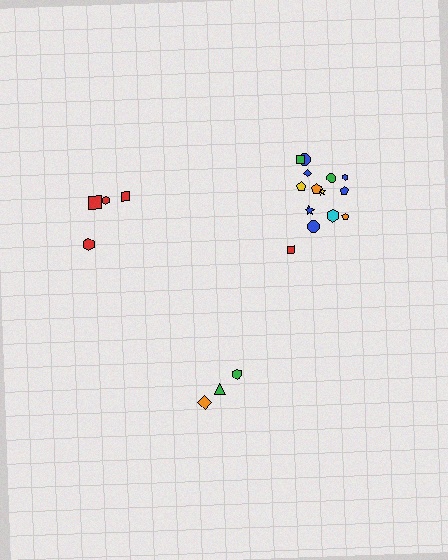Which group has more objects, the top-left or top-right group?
The top-right group.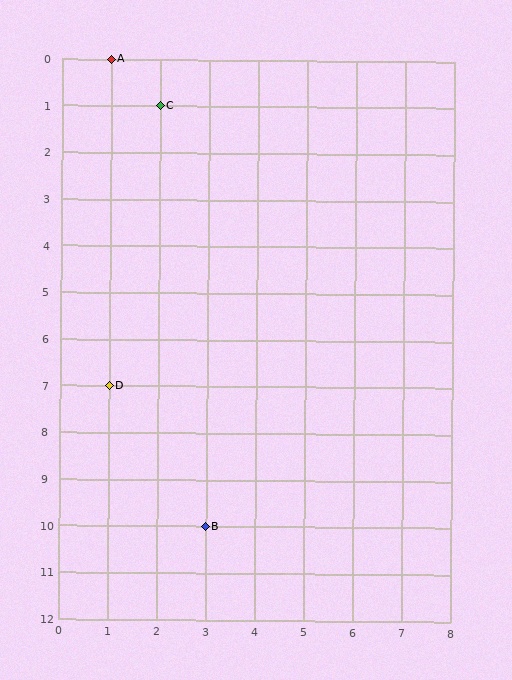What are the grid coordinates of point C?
Point C is at grid coordinates (2, 1).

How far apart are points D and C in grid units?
Points D and C are 1 column and 6 rows apart (about 6.1 grid units diagonally).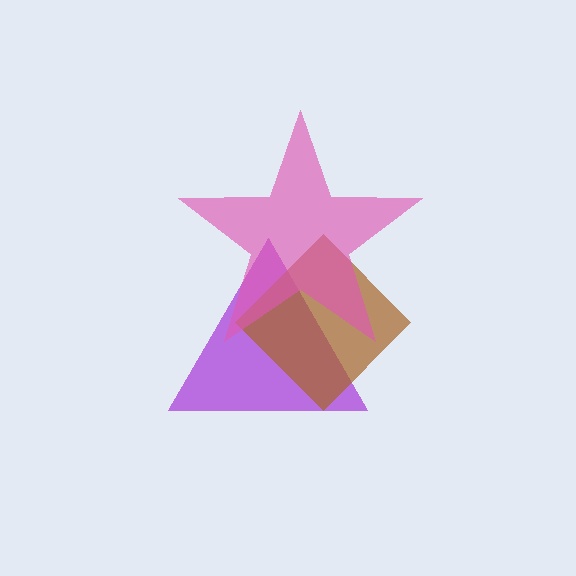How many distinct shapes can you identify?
There are 3 distinct shapes: a purple triangle, a brown diamond, a pink star.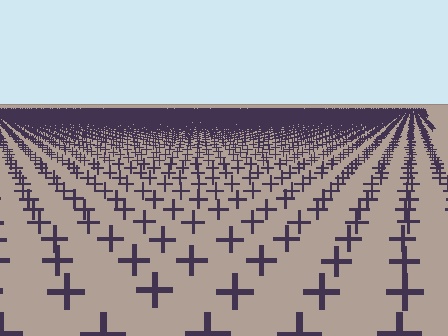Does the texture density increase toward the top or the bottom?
Density increases toward the top.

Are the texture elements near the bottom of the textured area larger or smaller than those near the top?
Larger. Near the bottom, elements are closer to the viewer and appear at a bigger on-screen size.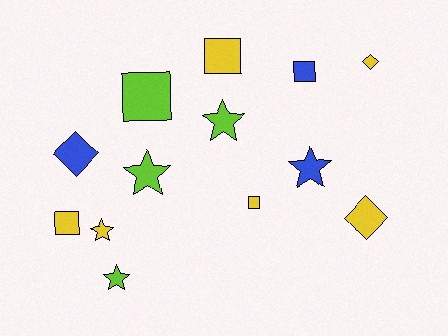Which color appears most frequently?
Yellow, with 6 objects.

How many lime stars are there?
There are 3 lime stars.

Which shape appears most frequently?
Star, with 5 objects.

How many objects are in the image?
There are 13 objects.